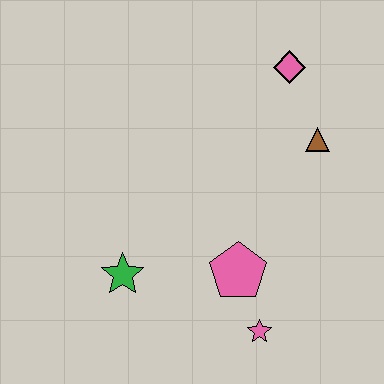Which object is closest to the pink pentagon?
The pink star is closest to the pink pentagon.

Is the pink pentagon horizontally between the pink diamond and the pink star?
No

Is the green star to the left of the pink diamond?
Yes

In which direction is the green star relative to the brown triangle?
The green star is to the left of the brown triangle.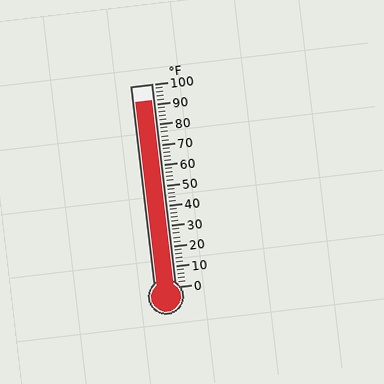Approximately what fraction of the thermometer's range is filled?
The thermometer is filled to approximately 90% of its range.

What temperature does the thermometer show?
The thermometer shows approximately 92°F.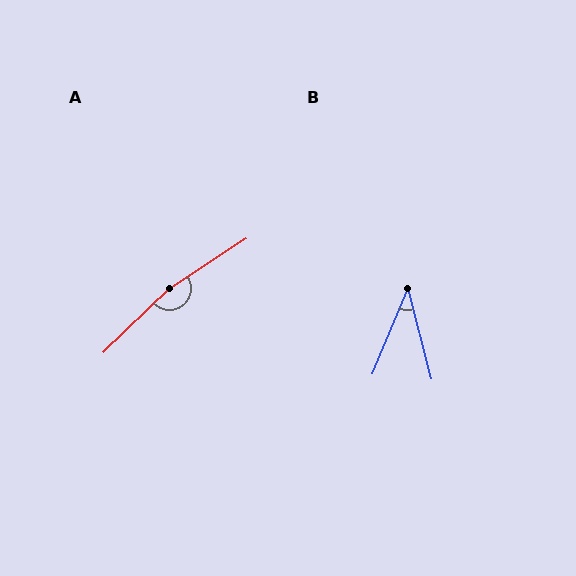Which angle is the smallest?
B, at approximately 37 degrees.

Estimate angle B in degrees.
Approximately 37 degrees.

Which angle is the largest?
A, at approximately 169 degrees.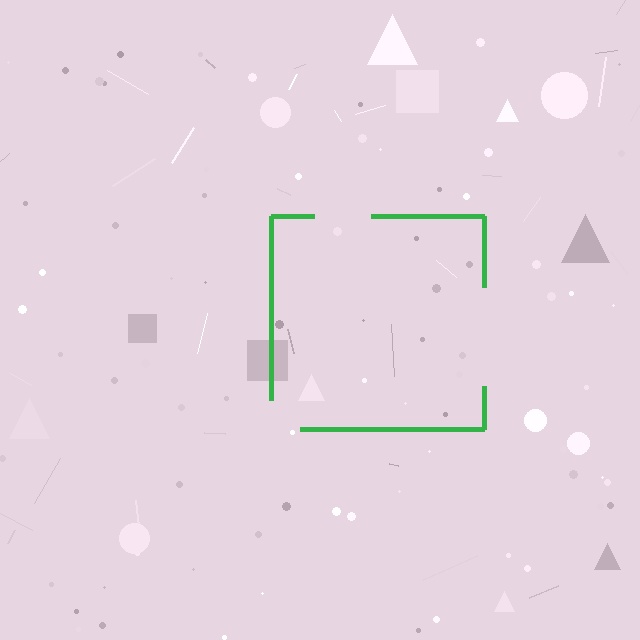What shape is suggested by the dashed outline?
The dashed outline suggests a square.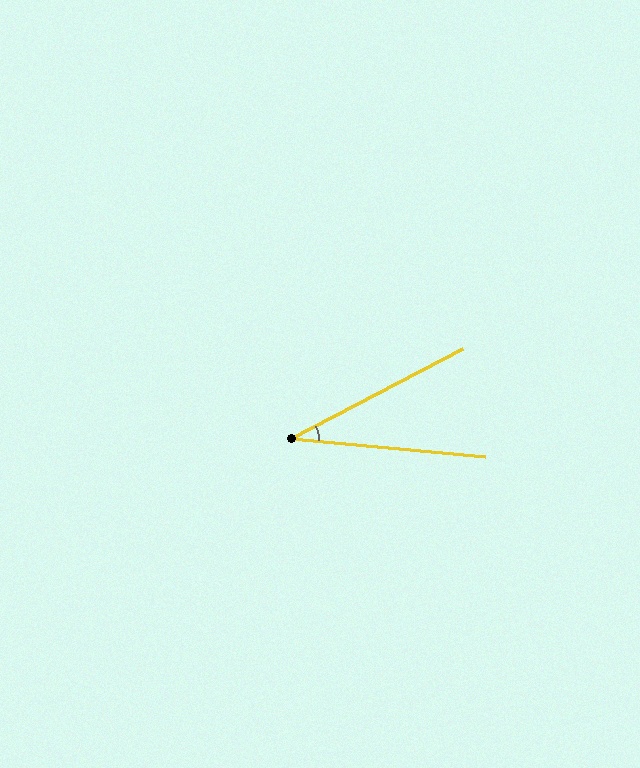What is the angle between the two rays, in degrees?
Approximately 33 degrees.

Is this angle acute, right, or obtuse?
It is acute.